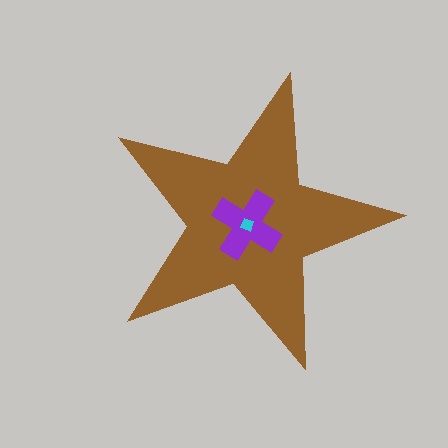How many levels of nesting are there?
3.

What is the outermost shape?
The brown star.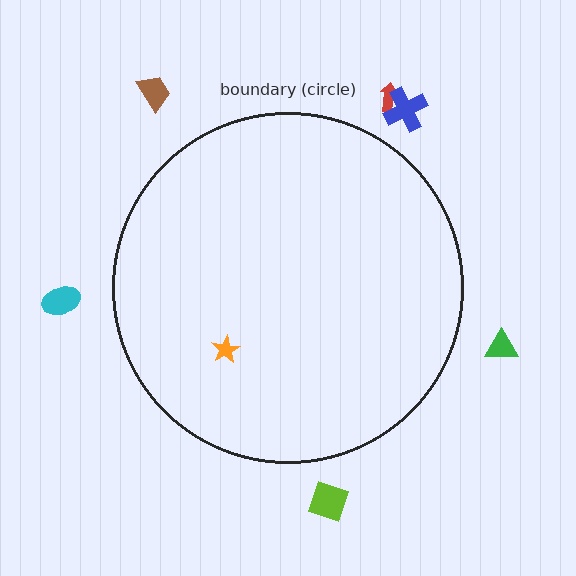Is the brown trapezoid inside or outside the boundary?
Outside.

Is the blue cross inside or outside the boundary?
Outside.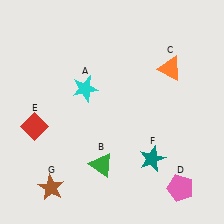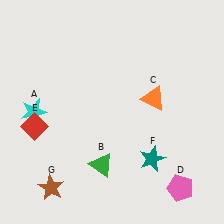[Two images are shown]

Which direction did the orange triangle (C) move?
The orange triangle (C) moved down.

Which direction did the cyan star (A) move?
The cyan star (A) moved left.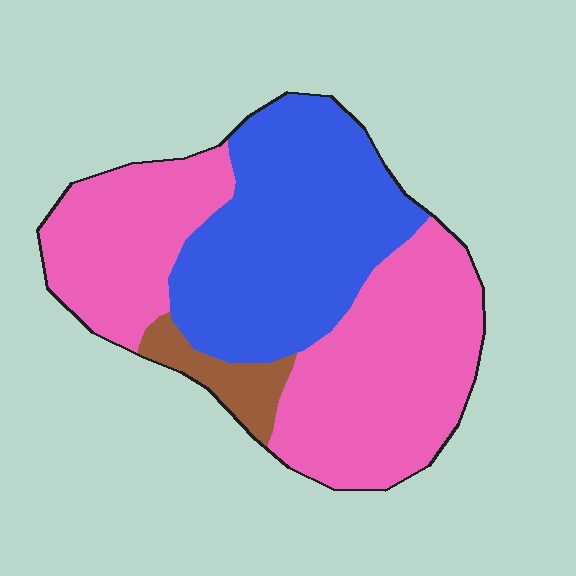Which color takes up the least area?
Brown, at roughly 5%.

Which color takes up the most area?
Pink, at roughly 55%.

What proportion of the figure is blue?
Blue covers 39% of the figure.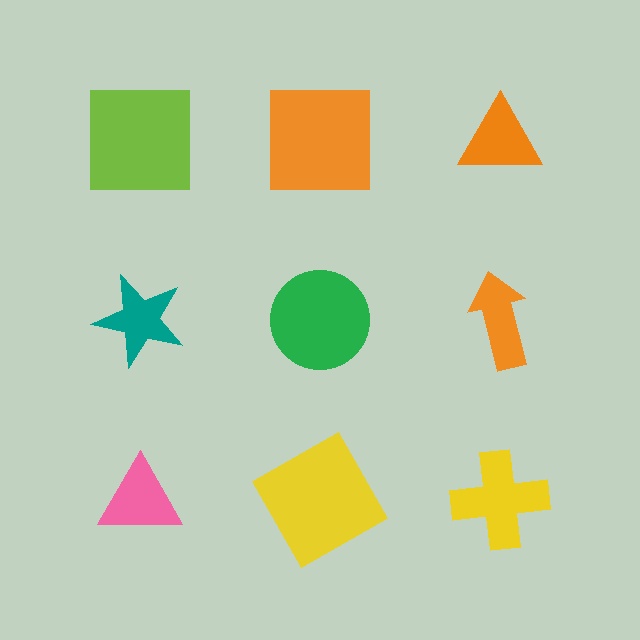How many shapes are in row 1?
3 shapes.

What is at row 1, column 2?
An orange square.